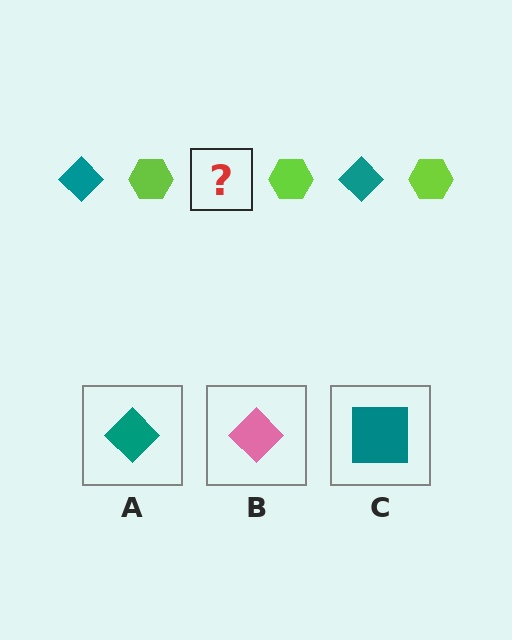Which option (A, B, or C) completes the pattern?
A.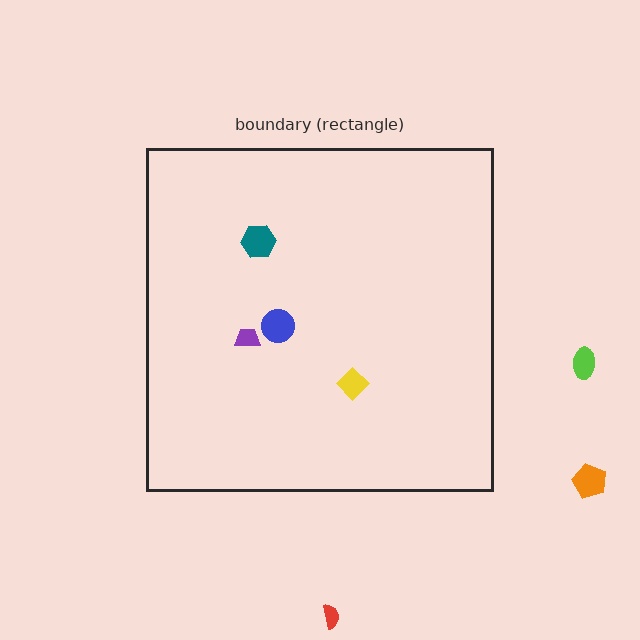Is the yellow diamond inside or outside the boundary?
Inside.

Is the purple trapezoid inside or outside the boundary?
Inside.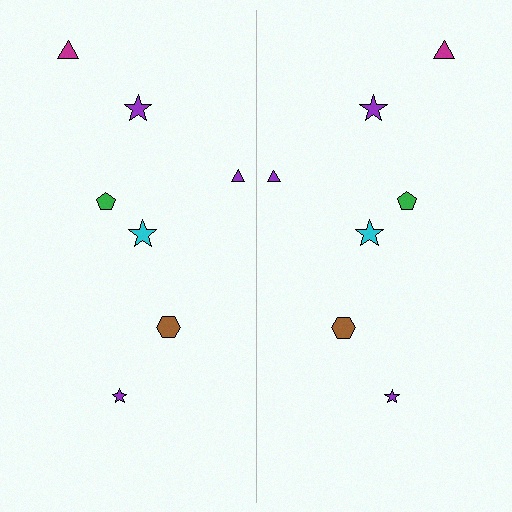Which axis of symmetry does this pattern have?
The pattern has a vertical axis of symmetry running through the center of the image.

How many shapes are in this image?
There are 14 shapes in this image.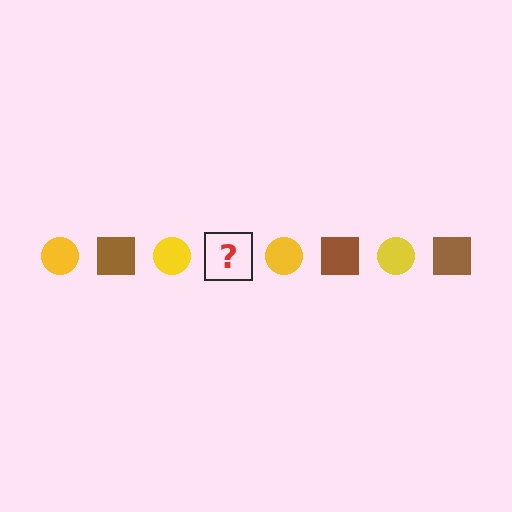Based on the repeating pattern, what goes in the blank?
The blank should be a brown square.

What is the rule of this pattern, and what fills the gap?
The rule is that the pattern alternates between yellow circle and brown square. The gap should be filled with a brown square.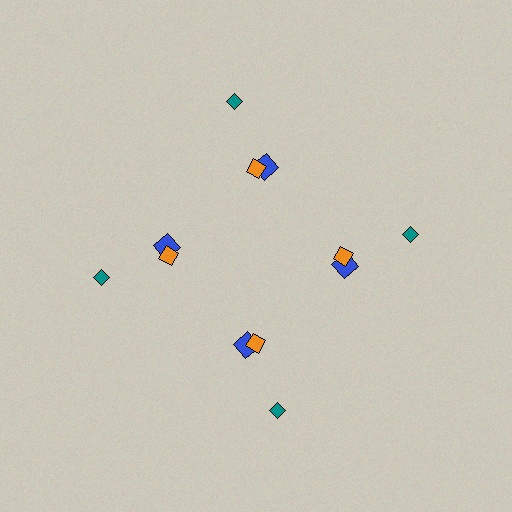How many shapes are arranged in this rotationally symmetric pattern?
There are 12 shapes, arranged in 4 groups of 3.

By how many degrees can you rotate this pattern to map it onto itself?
The pattern maps onto itself every 90 degrees of rotation.